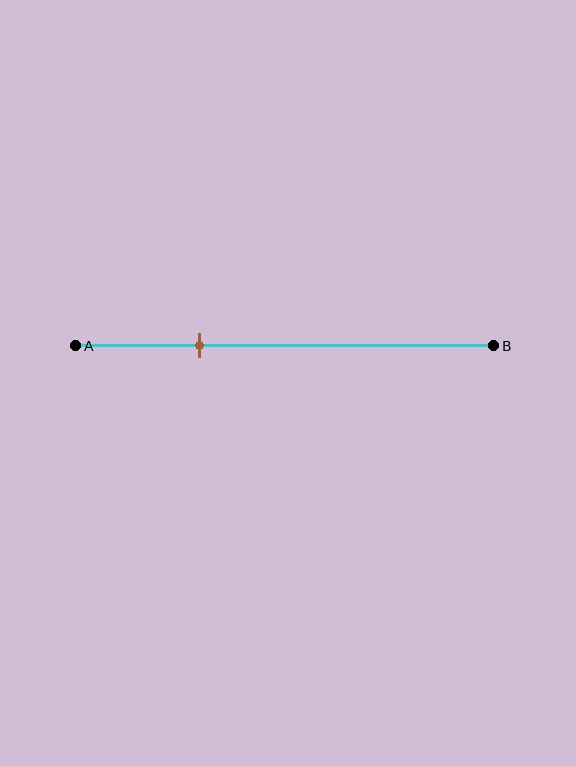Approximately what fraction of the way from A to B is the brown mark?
The brown mark is approximately 30% of the way from A to B.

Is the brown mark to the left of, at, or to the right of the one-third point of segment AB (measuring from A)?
The brown mark is to the left of the one-third point of segment AB.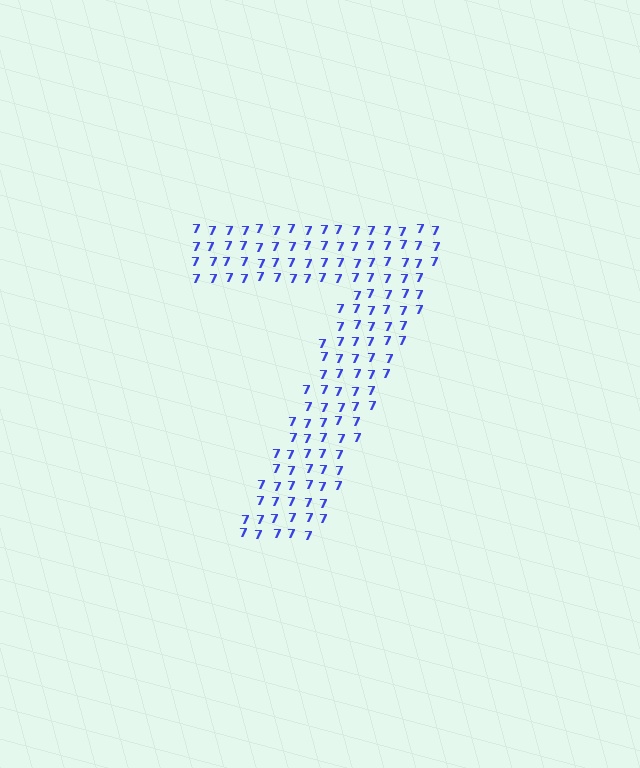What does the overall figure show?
The overall figure shows the digit 7.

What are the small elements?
The small elements are digit 7's.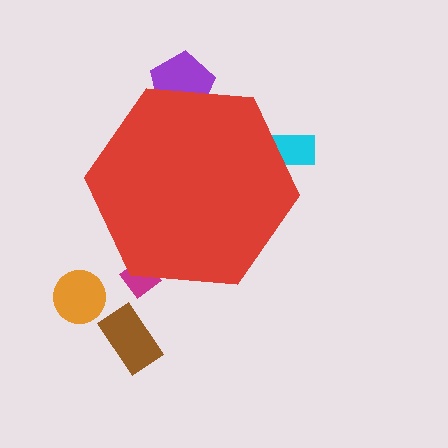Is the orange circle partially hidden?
No, the orange circle is fully visible.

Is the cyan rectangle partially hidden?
Yes, the cyan rectangle is partially hidden behind the red hexagon.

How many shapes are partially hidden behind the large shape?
3 shapes are partially hidden.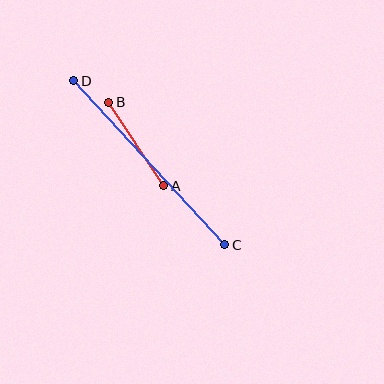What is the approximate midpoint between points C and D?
The midpoint is at approximately (149, 163) pixels.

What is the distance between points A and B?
The distance is approximately 100 pixels.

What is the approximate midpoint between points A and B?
The midpoint is at approximately (136, 144) pixels.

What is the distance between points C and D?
The distance is approximately 223 pixels.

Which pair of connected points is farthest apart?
Points C and D are farthest apart.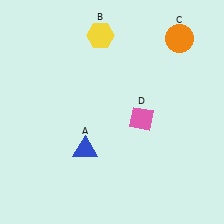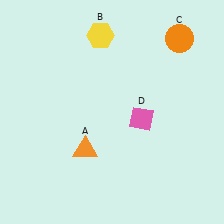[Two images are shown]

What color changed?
The triangle (A) changed from blue in Image 1 to orange in Image 2.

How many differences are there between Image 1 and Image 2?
There is 1 difference between the two images.